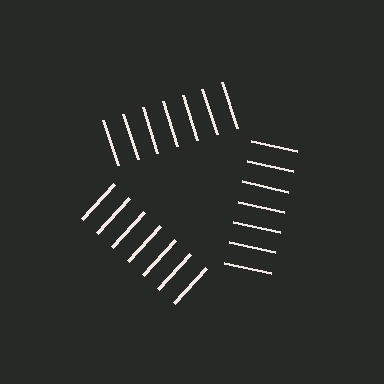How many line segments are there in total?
21 — 7 along each of the 3 edges.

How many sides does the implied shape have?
3 sides — the line-ends trace a triangle.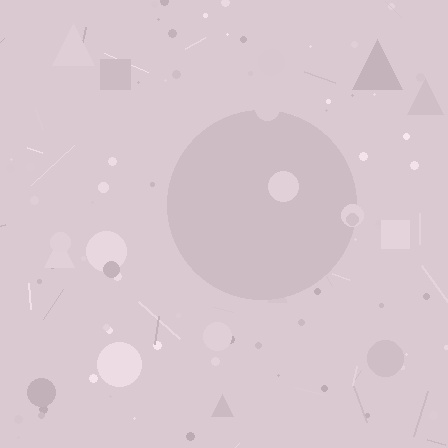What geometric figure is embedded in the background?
A circle is embedded in the background.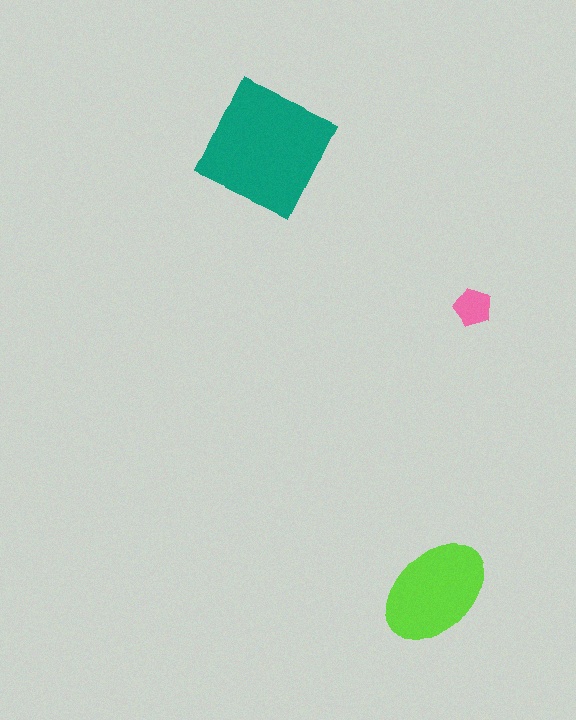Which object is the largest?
The teal square.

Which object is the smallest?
The pink pentagon.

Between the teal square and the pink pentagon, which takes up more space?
The teal square.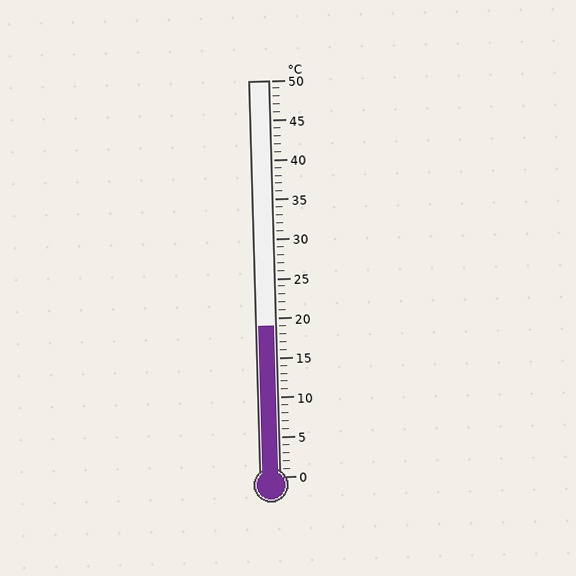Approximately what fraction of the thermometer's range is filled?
The thermometer is filled to approximately 40% of its range.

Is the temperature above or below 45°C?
The temperature is below 45°C.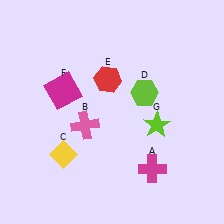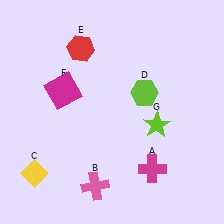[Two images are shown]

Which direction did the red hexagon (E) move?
The red hexagon (E) moved up.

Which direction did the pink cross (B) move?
The pink cross (B) moved down.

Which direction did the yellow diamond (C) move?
The yellow diamond (C) moved left.